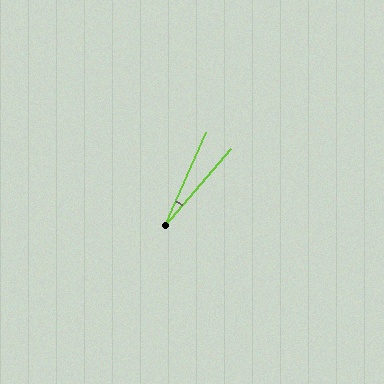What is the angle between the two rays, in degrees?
Approximately 17 degrees.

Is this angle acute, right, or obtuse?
It is acute.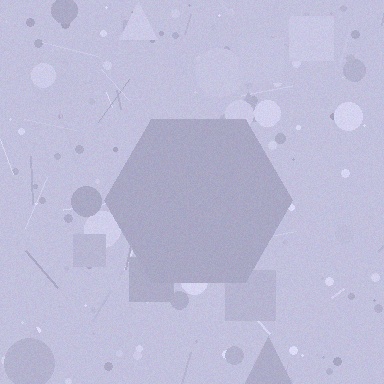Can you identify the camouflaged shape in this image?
The camouflaged shape is a hexagon.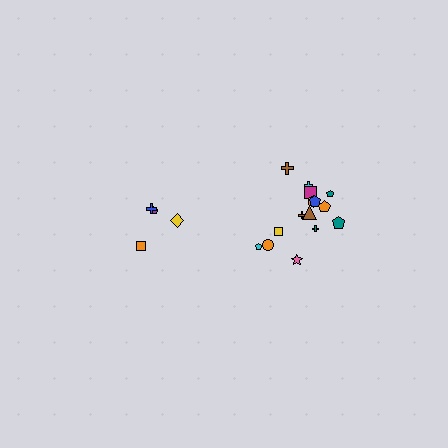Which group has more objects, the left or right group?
The right group.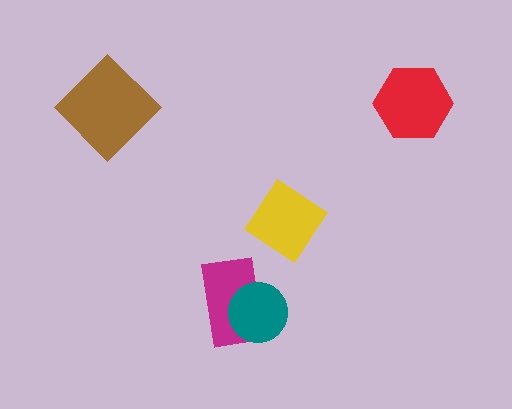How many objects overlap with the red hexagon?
0 objects overlap with the red hexagon.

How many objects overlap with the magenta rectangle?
1 object overlaps with the magenta rectangle.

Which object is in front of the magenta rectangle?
The teal circle is in front of the magenta rectangle.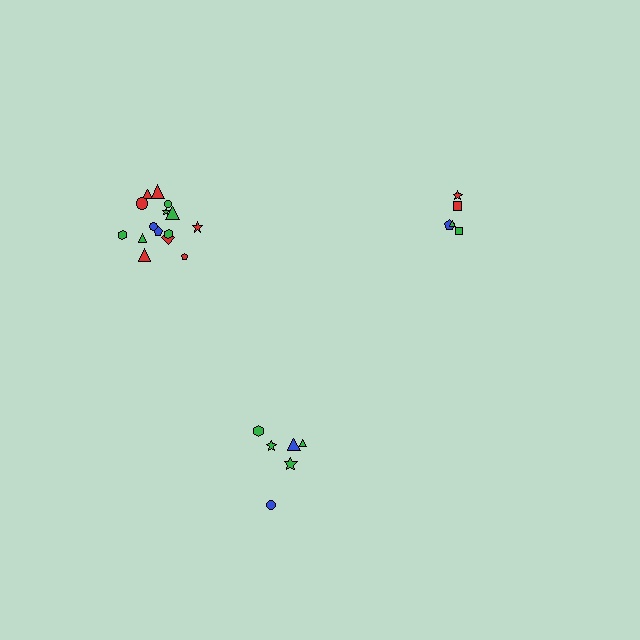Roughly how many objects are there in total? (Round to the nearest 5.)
Roughly 25 objects in total.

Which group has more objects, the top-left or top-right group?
The top-left group.